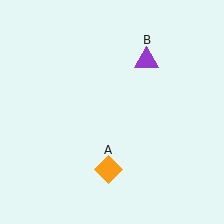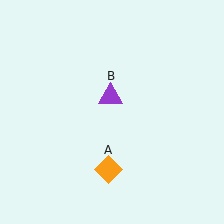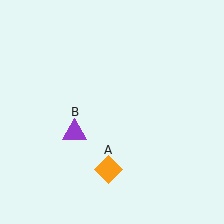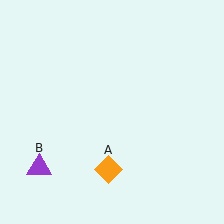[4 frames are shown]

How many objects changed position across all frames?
1 object changed position: purple triangle (object B).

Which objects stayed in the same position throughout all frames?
Orange diamond (object A) remained stationary.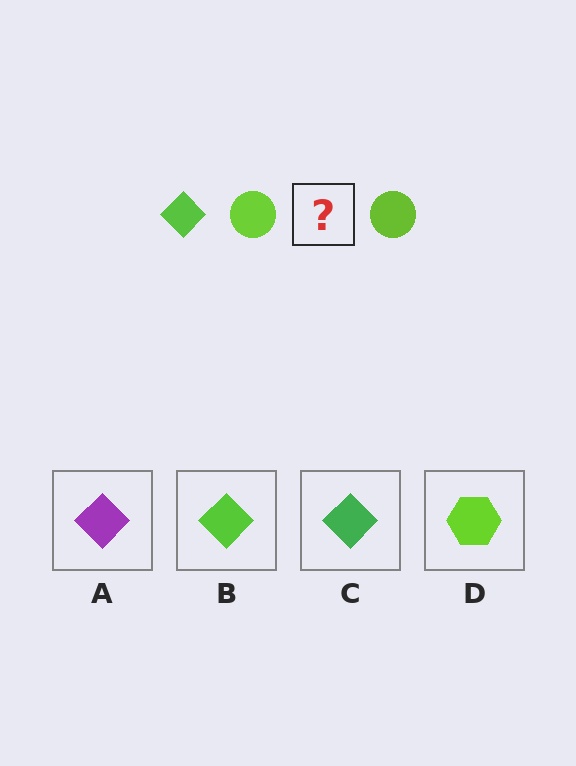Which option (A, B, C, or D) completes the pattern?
B.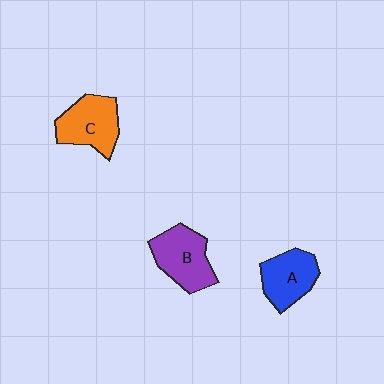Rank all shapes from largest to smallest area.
From largest to smallest: C (orange), B (purple), A (blue).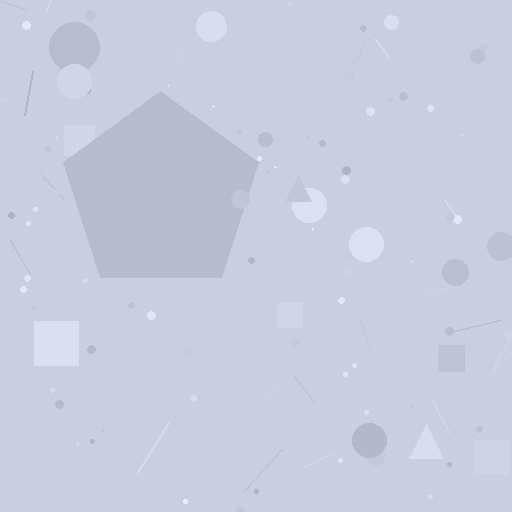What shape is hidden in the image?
A pentagon is hidden in the image.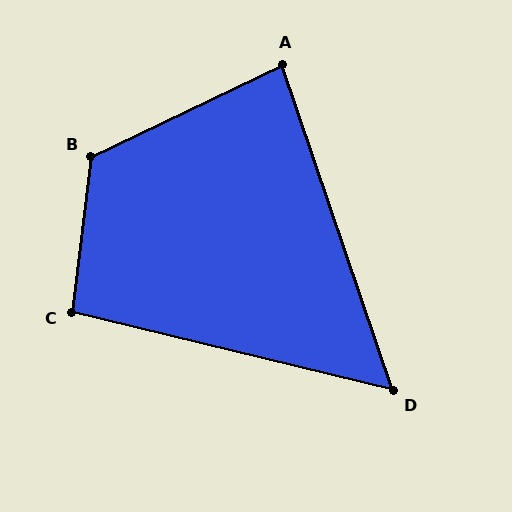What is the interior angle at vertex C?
Approximately 97 degrees (obtuse).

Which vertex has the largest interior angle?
B, at approximately 123 degrees.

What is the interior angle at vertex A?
Approximately 83 degrees (acute).